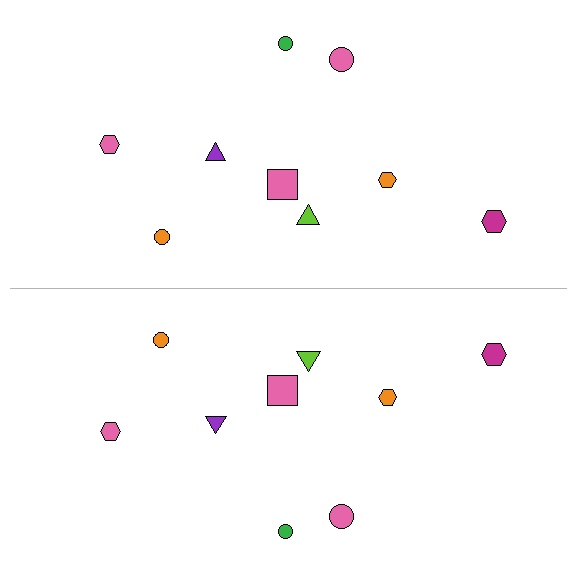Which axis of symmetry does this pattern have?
The pattern has a horizontal axis of symmetry running through the center of the image.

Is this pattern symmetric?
Yes, this pattern has bilateral (reflection) symmetry.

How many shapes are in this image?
There are 18 shapes in this image.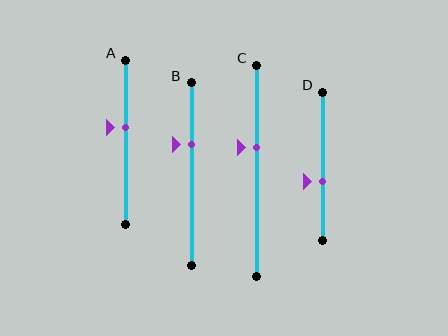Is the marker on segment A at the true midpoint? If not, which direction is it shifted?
No, the marker on segment A is shifted upward by about 9% of the segment length.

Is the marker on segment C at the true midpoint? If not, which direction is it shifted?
No, the marker on segment C is shifted upward by about 11% of the segment length.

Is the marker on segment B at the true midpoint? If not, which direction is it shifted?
No, the marker on segment B is shifted upward by about 16% of the segment length.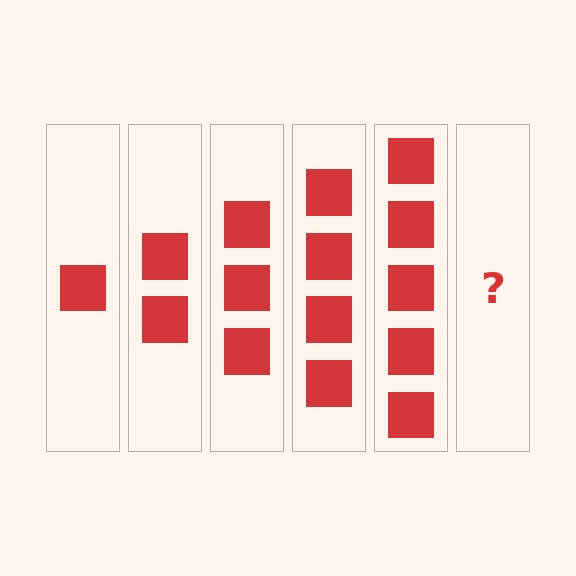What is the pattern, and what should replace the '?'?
The pattern is that each step adds one more square. The '?' should be 6 squares.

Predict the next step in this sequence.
The next step is 6 squares.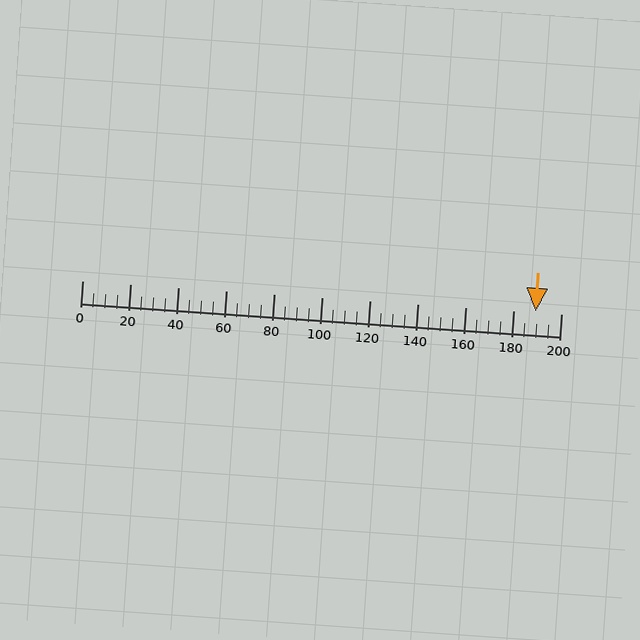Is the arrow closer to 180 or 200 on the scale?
The arrow is closer to 180.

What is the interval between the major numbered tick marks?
The major tick marks are spaced 20 units apart.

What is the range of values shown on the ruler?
The ruler shows values from 0 to 200.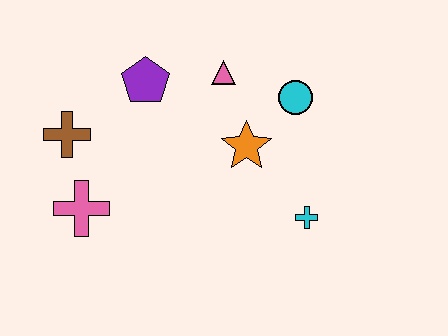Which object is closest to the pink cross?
The brown cross is closest to the pink cross.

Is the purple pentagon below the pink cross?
No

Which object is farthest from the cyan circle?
The pink cross is farthest from the cyan circle.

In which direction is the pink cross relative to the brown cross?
The pink cross is below the brown cross.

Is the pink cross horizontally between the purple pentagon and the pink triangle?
No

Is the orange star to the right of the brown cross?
Yes